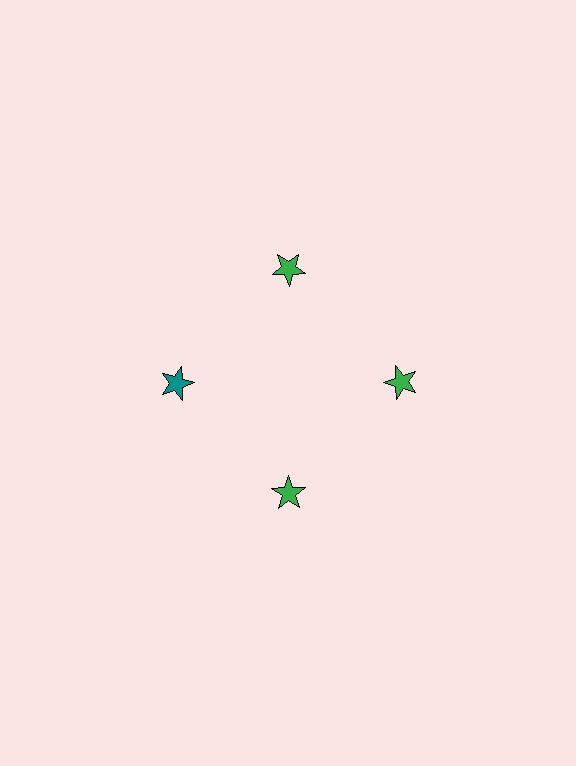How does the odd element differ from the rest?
It has a different color: teal instead of green.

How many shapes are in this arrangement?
There are 4 shapes arranged in a ring pattern.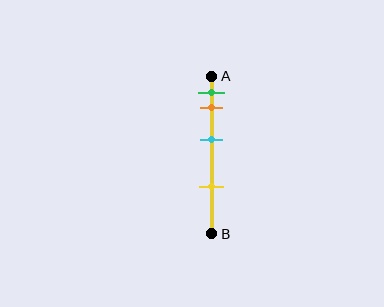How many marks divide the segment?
There are 4 marks dividing the segment.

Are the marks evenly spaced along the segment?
No, the marks are not evenly spaced.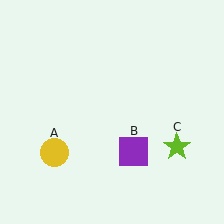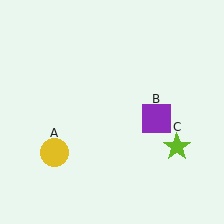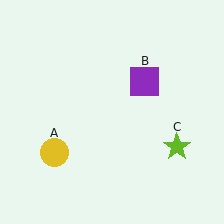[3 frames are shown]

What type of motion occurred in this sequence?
The purple square (object B) rotated counterclockwise around the center of the scene.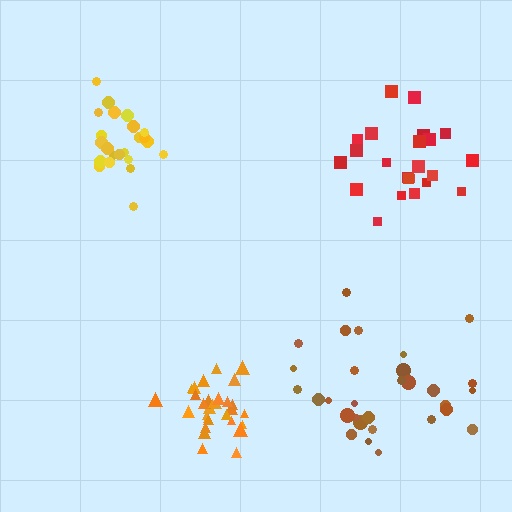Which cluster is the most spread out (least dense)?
Brown.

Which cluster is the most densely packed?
Orange.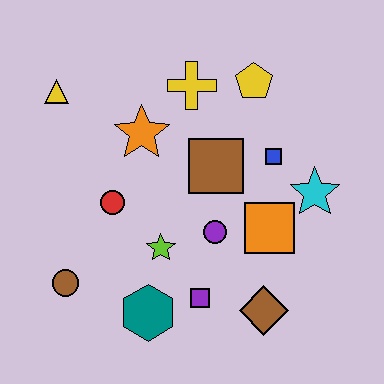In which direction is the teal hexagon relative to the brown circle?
The teal hexagon is to the right of the brown circle.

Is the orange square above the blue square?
No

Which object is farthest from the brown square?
The brown circle is farthest from the brown square.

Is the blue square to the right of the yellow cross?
Yes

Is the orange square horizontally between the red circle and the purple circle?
No